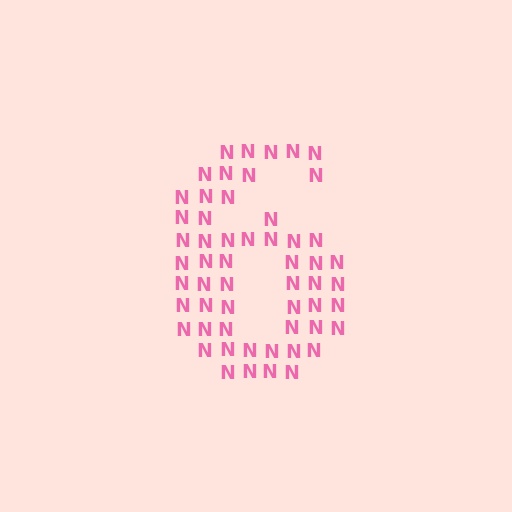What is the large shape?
The large shape is the digit 6.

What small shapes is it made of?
It is made of small letter N's.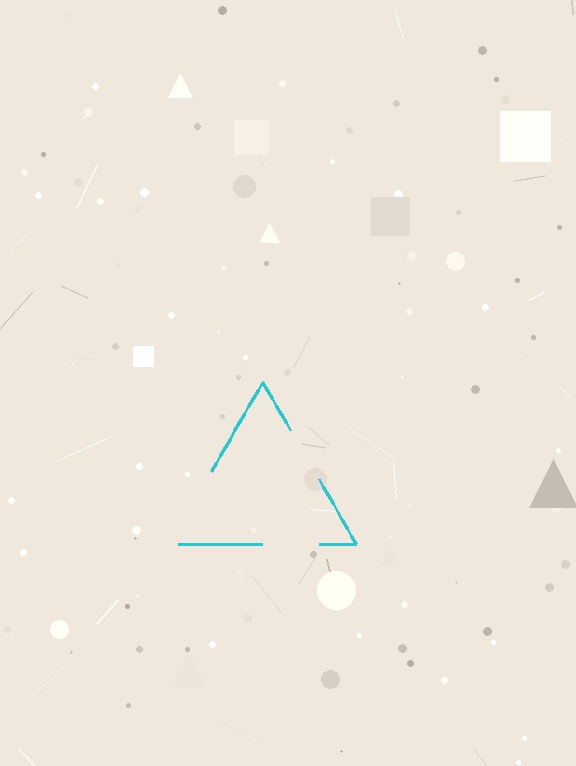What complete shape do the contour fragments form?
The contour fragments form a triangle.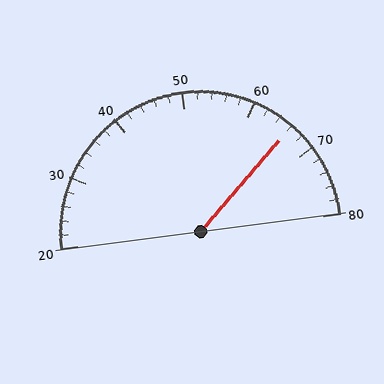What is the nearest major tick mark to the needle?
The nearest major tick mark is 70.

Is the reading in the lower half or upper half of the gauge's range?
The reading is in the upper half of the range (20 to 80).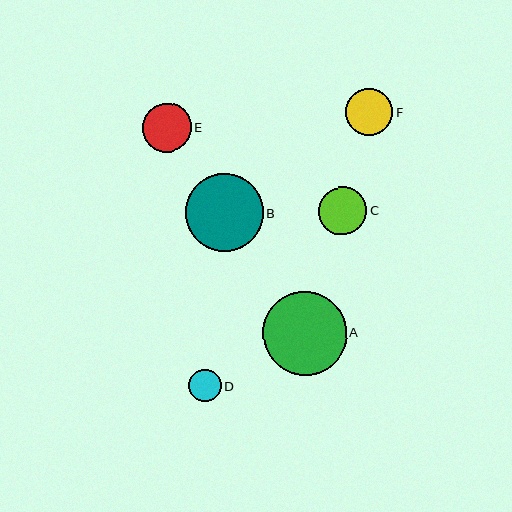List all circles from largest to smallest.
From largest to smallest: A, B, E, C, F, D.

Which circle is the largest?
Circle A is the largest with a size of approximately 84 pixels.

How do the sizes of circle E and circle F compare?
Circle E and circle F are approximately the same size.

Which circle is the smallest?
Circle D is the smallest with a size of approximately 33 pixels.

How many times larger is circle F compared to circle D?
Circle F is approximately 1.5 times the size of circle D.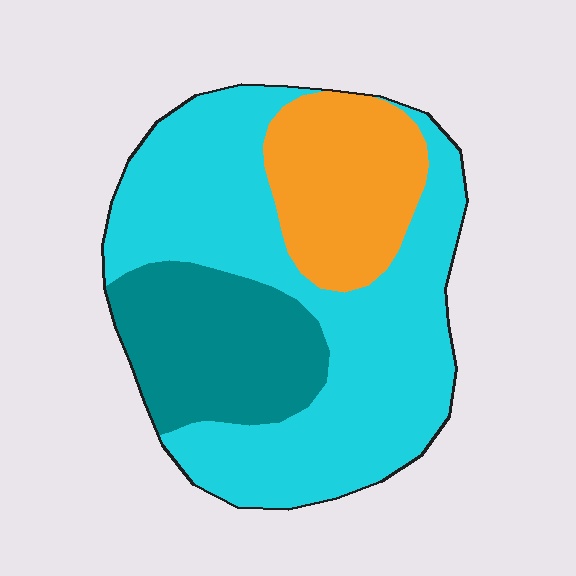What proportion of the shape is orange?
Orange covers around 20% of the shape.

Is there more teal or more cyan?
Cyan.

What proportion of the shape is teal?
Teal takes up about one quarter (1/4) of the shape.